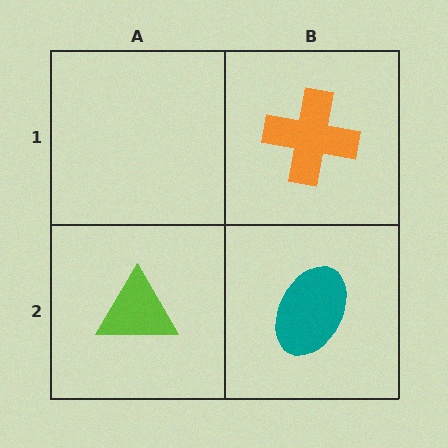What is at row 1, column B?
An orange cross.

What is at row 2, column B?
A teal ellipse.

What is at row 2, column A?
A lime triangle.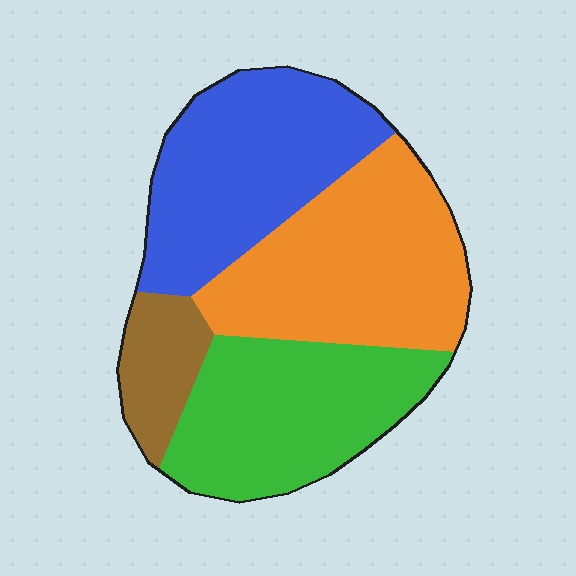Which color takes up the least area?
Brown, at roughly 10%.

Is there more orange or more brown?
Orange.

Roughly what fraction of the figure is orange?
Orange takes up about one third (1/3) of the figure.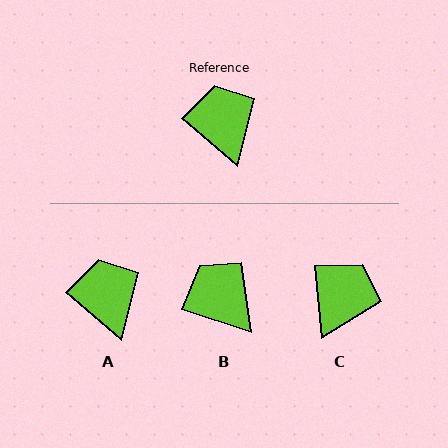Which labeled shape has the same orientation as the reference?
A.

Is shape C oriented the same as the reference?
No, it is off by about 44 degrees.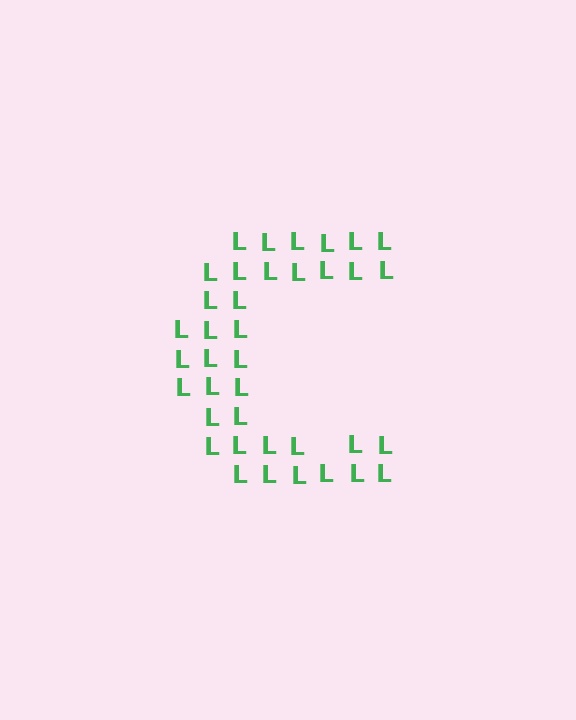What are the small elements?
The small elements are letter L's.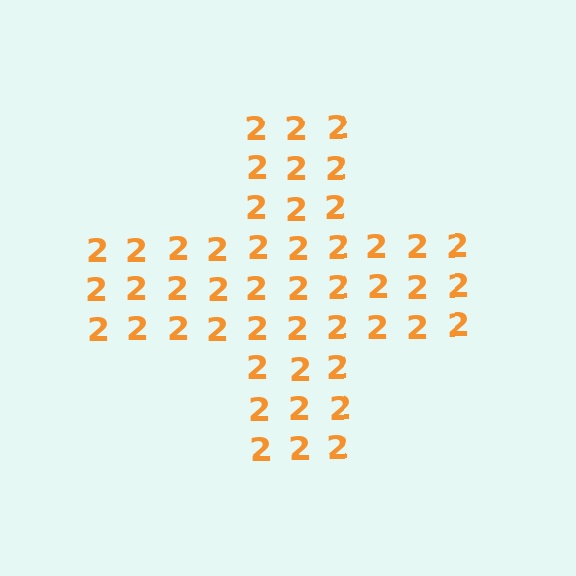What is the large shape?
The large shape is a cross.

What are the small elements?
The small elements are digit 2's.